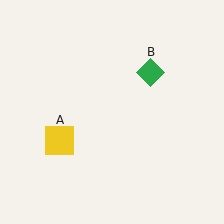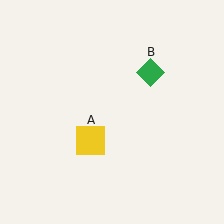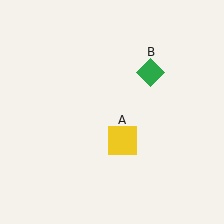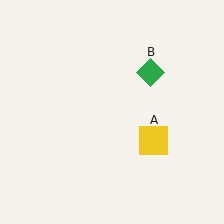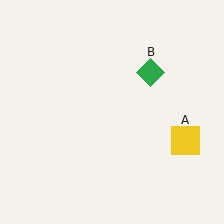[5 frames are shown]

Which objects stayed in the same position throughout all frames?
Green diamond (object B) remained stationary.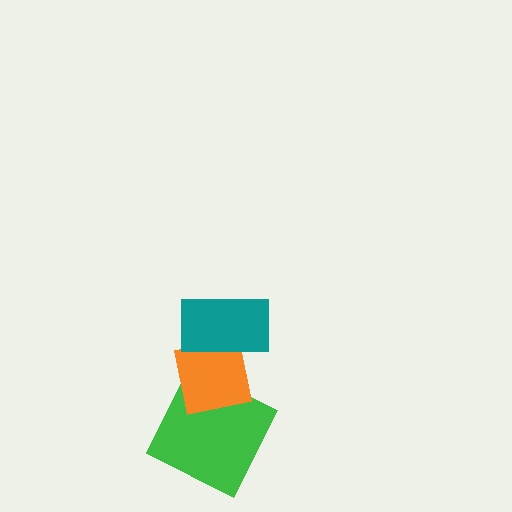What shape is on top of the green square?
The orange square is on top of the green square.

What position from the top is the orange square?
The orange square is 2nd from the top.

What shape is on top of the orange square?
The teal rectangle is on top of the orange square.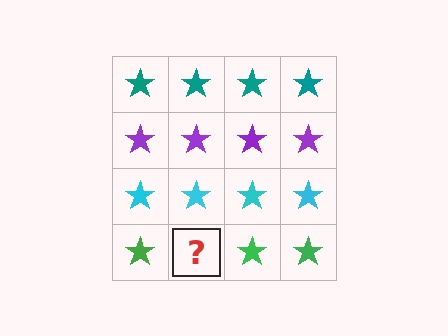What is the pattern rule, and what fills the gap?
The rule is that each row has a consistent color. The gap should be filled with a green star.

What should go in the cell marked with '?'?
The missing cell should contain a green star.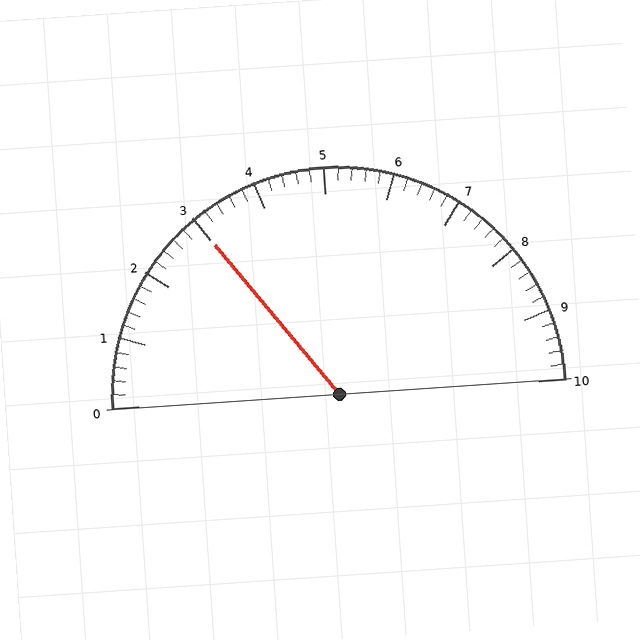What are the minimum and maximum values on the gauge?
The gauge ranges from 0 to 10.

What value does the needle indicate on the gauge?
The needle indicates approximately 3.0.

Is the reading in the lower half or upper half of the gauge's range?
The reading is in the lower half of the range (0 to 10).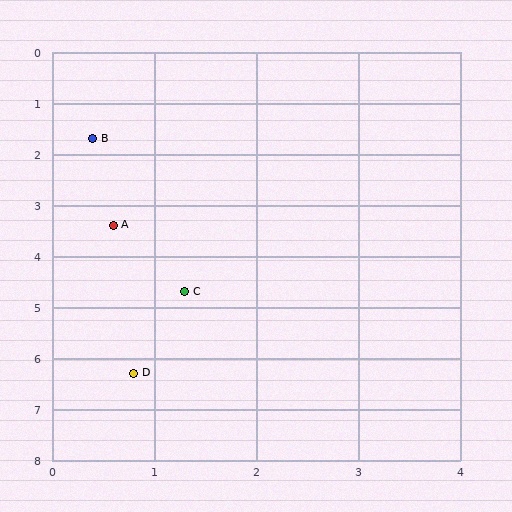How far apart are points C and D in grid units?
Points C and D are about 1.7 grid units apart.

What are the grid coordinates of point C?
Point C is at approximately (1.3, 4.7).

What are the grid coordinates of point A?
Point A is at approximately (0.6, 3.4).